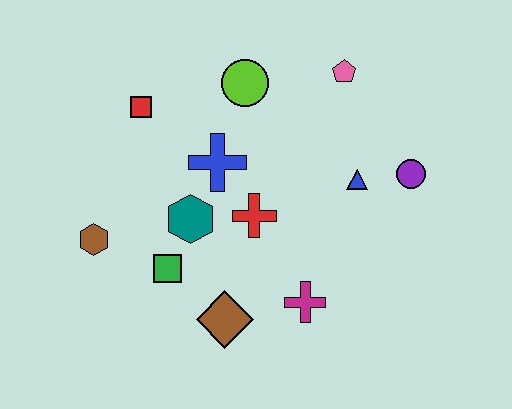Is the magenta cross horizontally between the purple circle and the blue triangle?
No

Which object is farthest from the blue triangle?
The brown hexagon is farthest from the blue triangle.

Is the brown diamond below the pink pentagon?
Yes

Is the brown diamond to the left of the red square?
No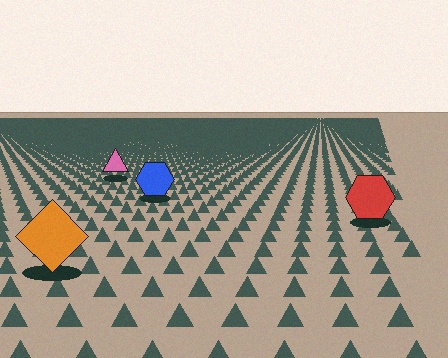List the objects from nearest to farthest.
From nearest to farthest: the orange diamond, the red hexagon, the blue hexagon, the pink triangle.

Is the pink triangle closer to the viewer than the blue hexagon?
No. The blue hexagon is closer — you can tell from the texture gradient: the ground texture is coarser near it.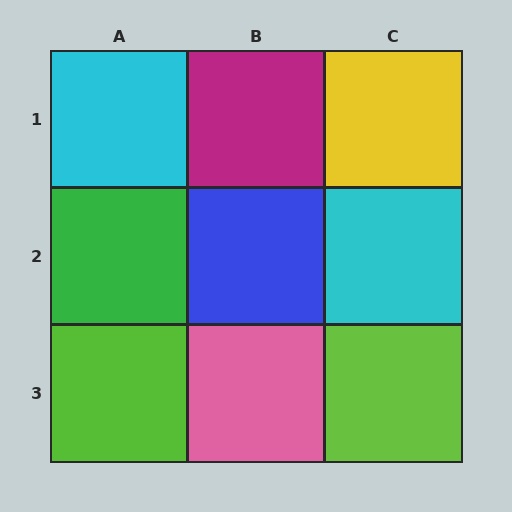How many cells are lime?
2 cells are lime.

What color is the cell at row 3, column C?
Lime.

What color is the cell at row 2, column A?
Green.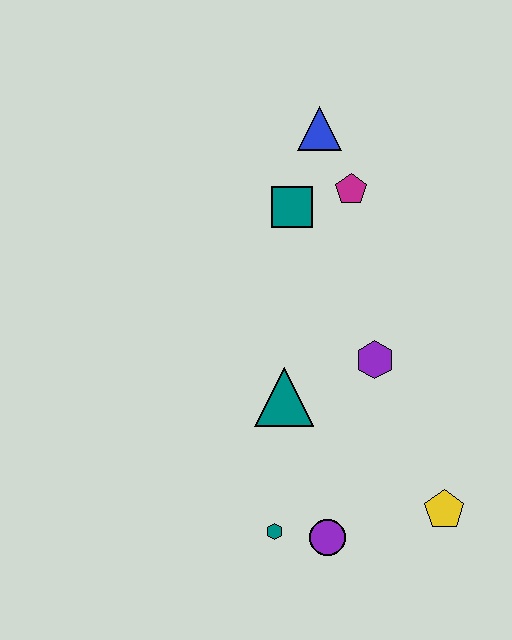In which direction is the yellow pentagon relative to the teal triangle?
The yellow pentagon is to the right of the teal triangle.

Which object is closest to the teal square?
The magenta pentagon is closest to the teal square.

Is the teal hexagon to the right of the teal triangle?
No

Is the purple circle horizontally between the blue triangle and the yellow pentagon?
Yes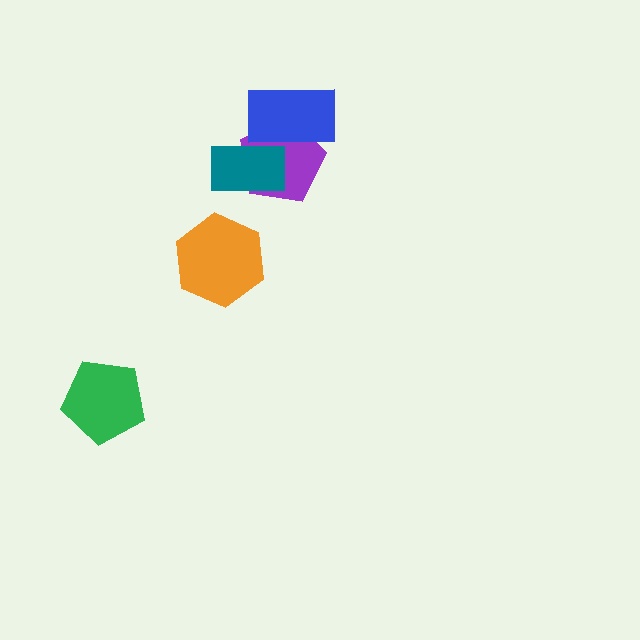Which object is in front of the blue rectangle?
The teal rectangle is in front of the blue rectangle.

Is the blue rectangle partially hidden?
Yes, it is partially covered by another shape.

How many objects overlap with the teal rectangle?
2 objects overlap with the teal rectangle.